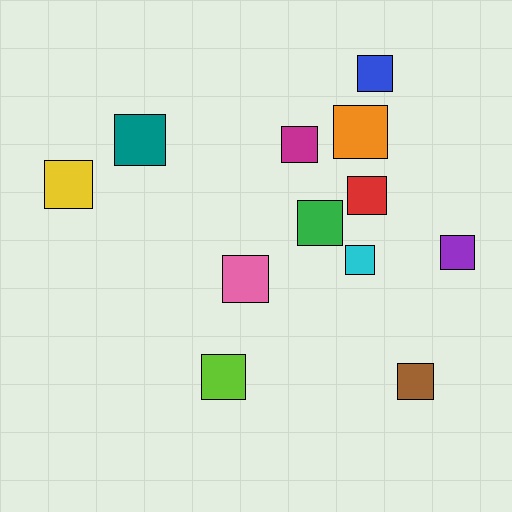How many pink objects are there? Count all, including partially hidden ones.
There is 1 pink object.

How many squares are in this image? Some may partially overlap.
There are 12 squares.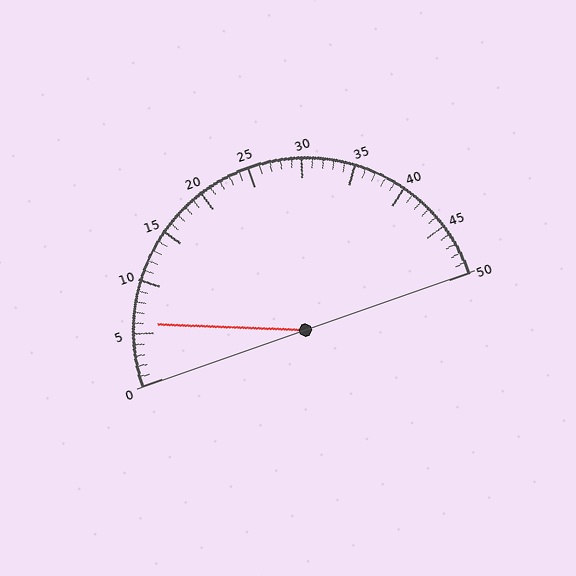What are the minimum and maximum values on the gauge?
The gauge ranges from 0 to 50.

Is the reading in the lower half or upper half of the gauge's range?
The reading is in the lower half of the range (0 to 50).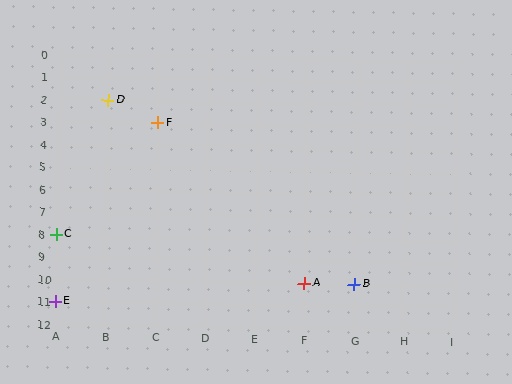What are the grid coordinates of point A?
Point A is at grid coordinates (F, 10).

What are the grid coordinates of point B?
Point B is at grid coordinates (G, 10).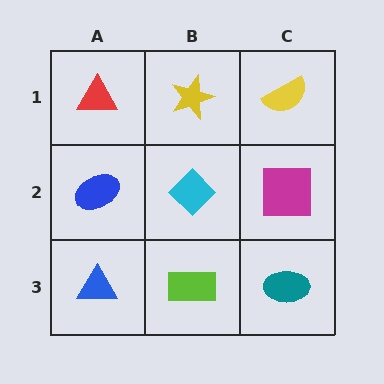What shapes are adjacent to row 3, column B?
A cyan diamond (row 2, column B), a blue triangle (row 3, column A), a teal ellipse (row 3, column C).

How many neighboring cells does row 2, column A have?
3.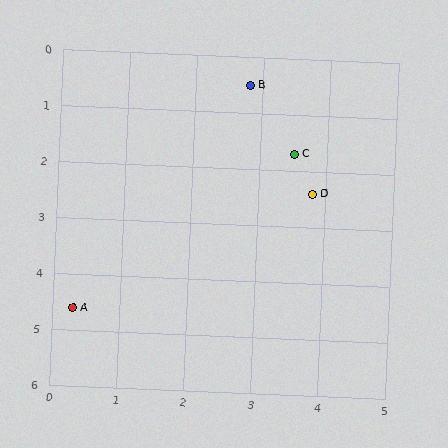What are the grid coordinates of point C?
Point C is at approximately (3.5, 1.7).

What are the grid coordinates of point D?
Point D is at approximately (3.8, 2.4).